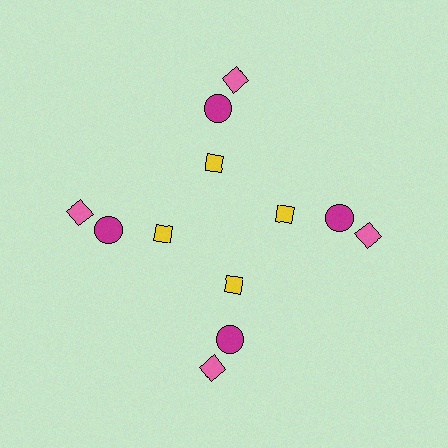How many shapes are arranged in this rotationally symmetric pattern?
There are 12 shapes, arranged in 4 groups of 3.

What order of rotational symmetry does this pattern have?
This pattern has 4-fold rotational symmetry.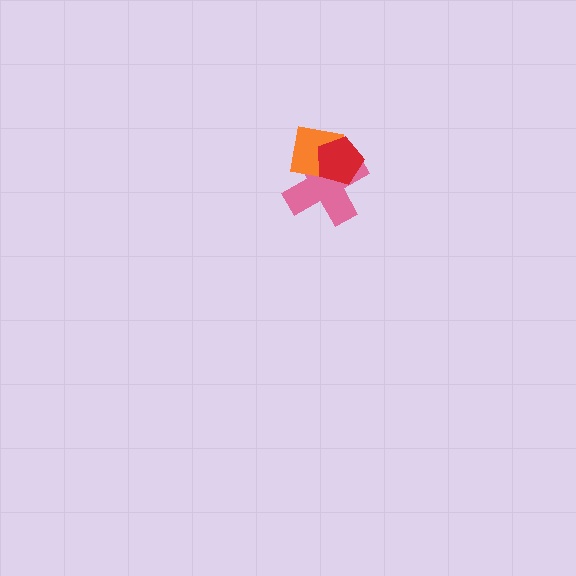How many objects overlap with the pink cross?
2 objects overlap with the pink cross.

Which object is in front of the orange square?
The red pentagon is in front of the orange square.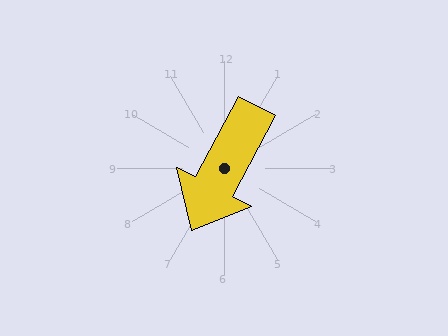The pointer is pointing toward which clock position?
Roughly 7 o'clock.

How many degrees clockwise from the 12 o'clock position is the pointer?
Approximately 208 degrees.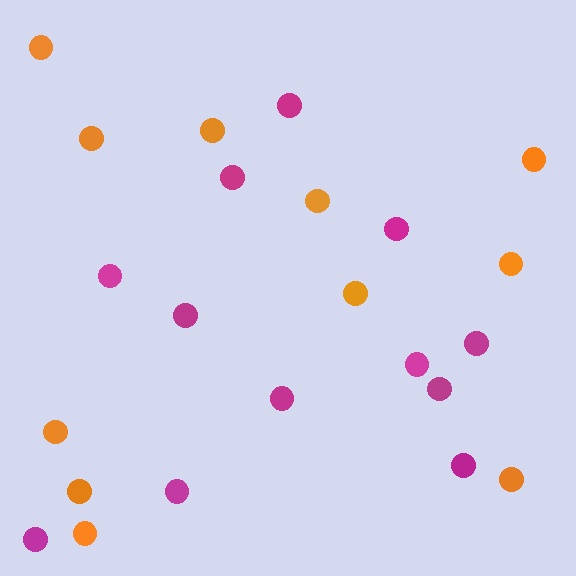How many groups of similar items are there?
There are 2 groups: one group of magenta circles (12) and one group of orange circles (11).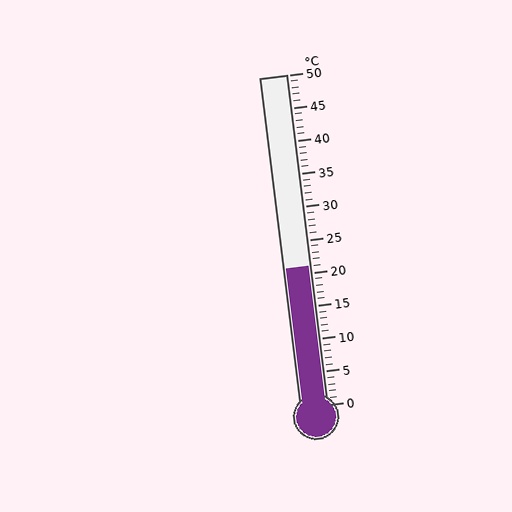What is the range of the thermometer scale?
The thermometer scale ranges from 0°C to 50°C.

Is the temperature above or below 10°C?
The temperature is above 10°C.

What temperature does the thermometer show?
The thermometer shows approximately 21°C.